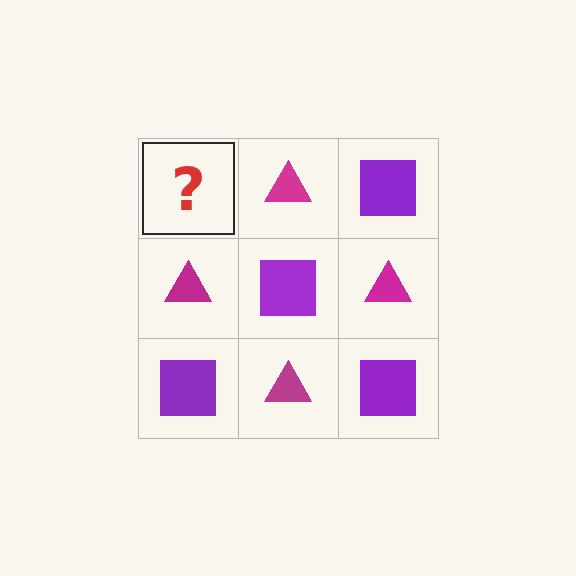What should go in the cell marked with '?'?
The missing cell should contain a purple square.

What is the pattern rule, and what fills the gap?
The rule is that it alternates purple square and magenta triangle in a checkerboard pattern. The gap should be filled with a purple square.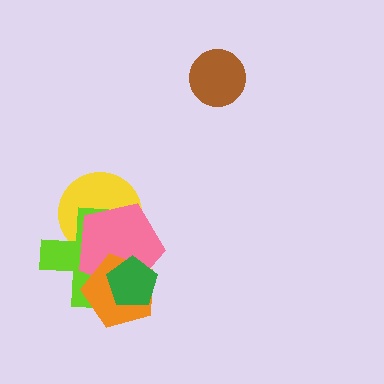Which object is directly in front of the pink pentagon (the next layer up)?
The orange pentagon is directly in front of the pink pentagon.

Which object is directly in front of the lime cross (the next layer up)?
The pink pentagon is directly in front of the lime cross.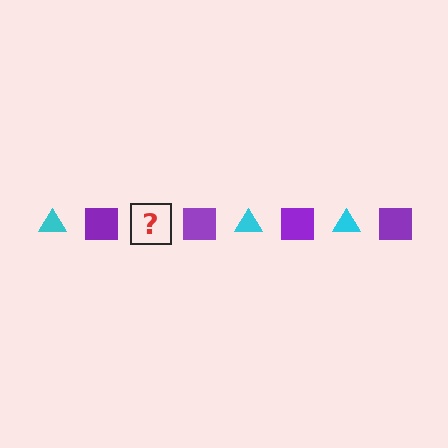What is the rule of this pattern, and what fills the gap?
The rule is that the pattern alternates between cyan triangle and purple square. The gap should be filled with a cyan triangle.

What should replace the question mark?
The question mark should be replaced with a cyan triangle.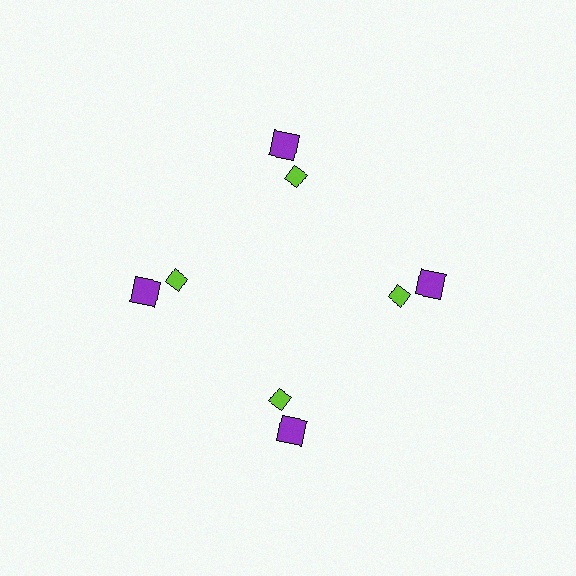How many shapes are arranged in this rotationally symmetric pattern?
There are 8 shapes, arranged in 4 groups of 2.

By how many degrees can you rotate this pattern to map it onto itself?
The pattern maps onto itself every 90 degrees of rotation.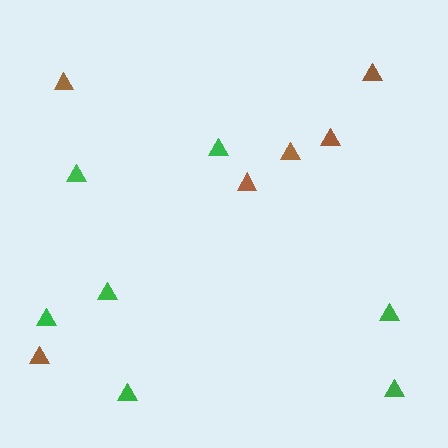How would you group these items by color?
There are 2 groups: one group of brown triangles (6) and one group of green triangles (7).